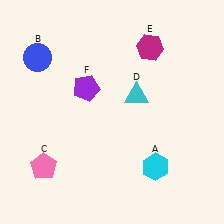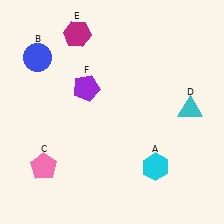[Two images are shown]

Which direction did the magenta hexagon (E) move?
The magenta hexagon (E) moved left.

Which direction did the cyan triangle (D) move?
The cyan triangle (D) moved right.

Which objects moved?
The objects that moved are: the cyan triangle (D), the magenta hexagon (E).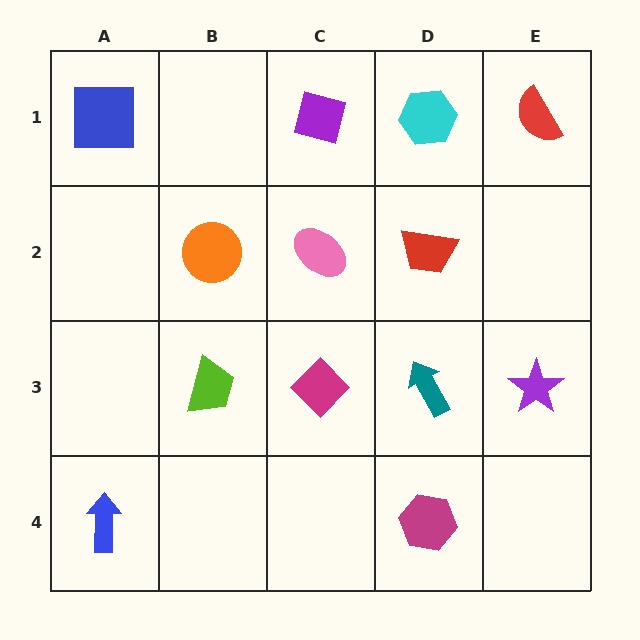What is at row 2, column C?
A pink ellipse.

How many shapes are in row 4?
2 shapes.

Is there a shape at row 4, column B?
No, that cell is empty.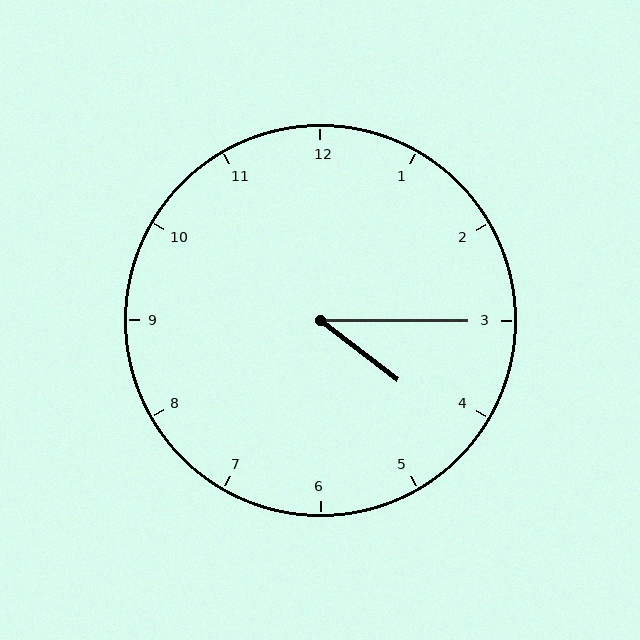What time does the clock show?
4:15.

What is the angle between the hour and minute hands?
Approximately 38 degrees.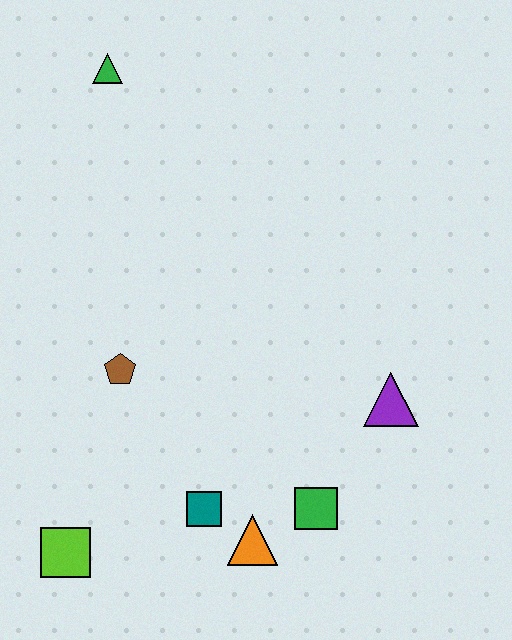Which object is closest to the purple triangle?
The green square is closest to the purple triangle.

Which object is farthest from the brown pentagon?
The green triangle is farthest from the brown pentagon.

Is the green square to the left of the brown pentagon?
No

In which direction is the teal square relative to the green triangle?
The teal square is below the green triangle.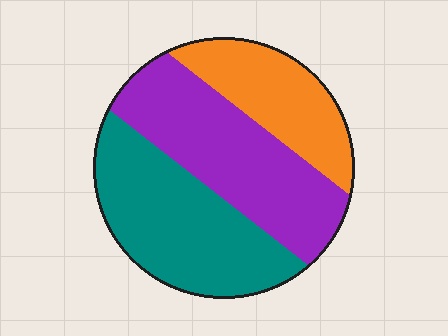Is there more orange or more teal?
Teal.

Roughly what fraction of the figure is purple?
Purple takes up about three eighths (3/8) of the figure.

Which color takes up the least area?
Orange, at roughly 25%.